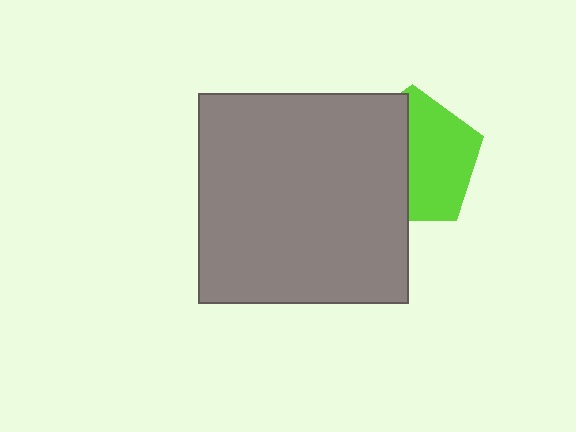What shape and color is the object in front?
The object in front is a gray square.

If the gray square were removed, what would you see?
You would see the complete lime pentagon.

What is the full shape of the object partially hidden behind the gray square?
The partially hidden object is a lime pentagon.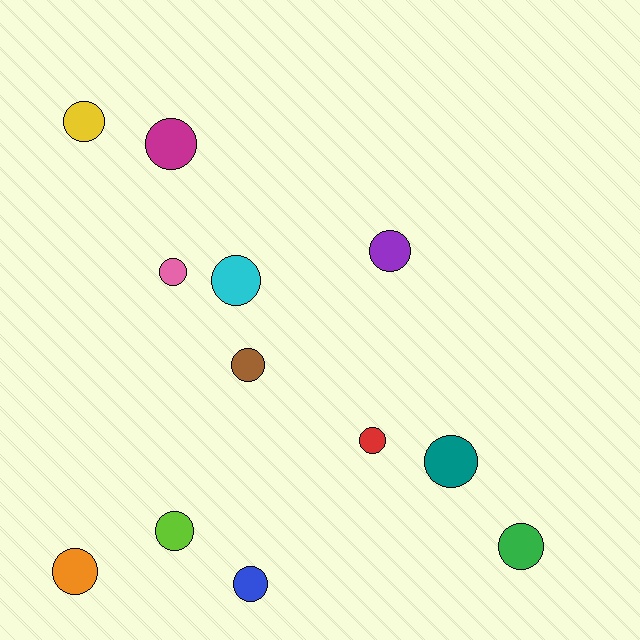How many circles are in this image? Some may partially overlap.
There are 12 circles.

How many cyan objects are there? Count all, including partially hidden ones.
There is 1 cyan object.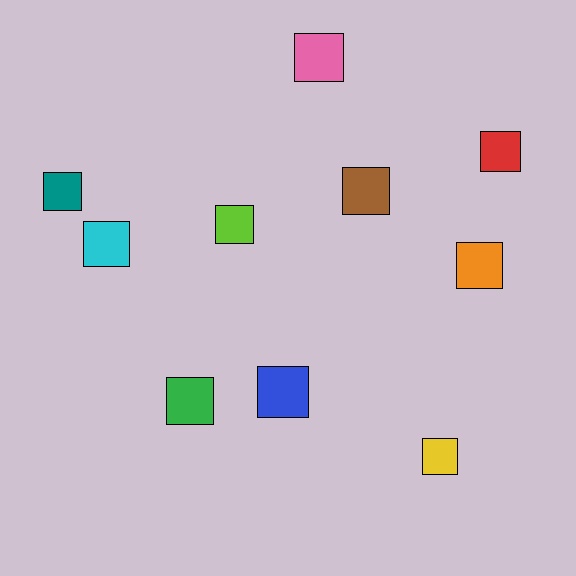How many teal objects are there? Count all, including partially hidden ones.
There is 1 teal object.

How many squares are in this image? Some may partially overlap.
There are 10 squares.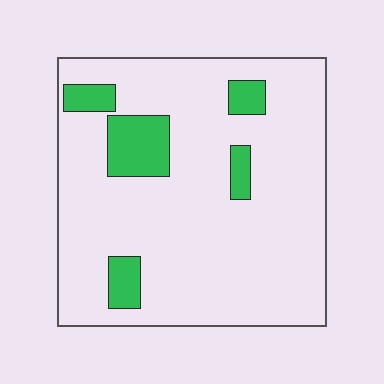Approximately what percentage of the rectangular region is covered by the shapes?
Approximately 15%.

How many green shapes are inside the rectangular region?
5.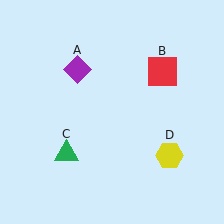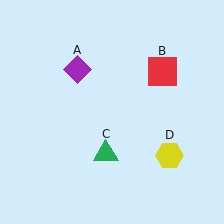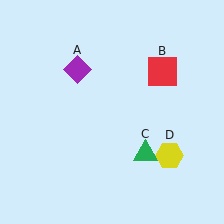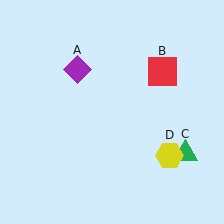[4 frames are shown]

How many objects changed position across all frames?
1 object changed position: green triangle (object C).